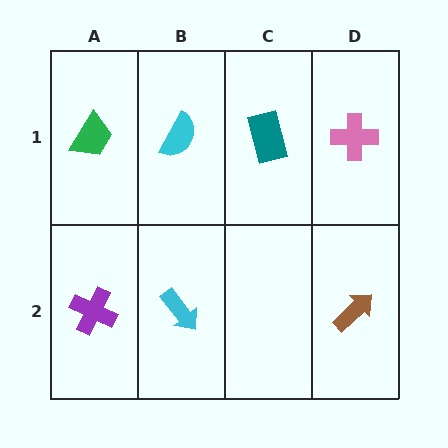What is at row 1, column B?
A cyan semicircle.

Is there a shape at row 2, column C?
No, that cell is empty.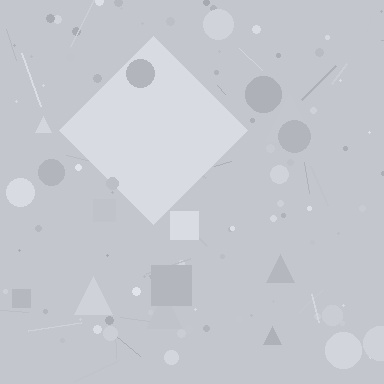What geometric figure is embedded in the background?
A diamond is embedded in the background.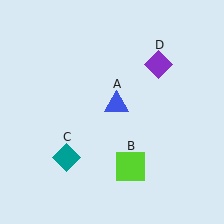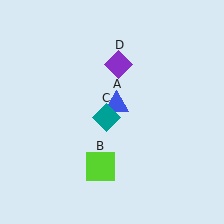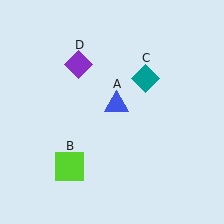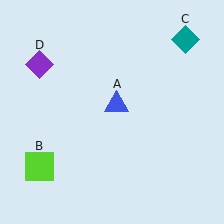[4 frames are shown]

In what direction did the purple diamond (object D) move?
The purple diamond (object D) moved left.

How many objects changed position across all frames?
3 objects changed position: lime square (object B), teal diamond (object C), purple diamond (object D).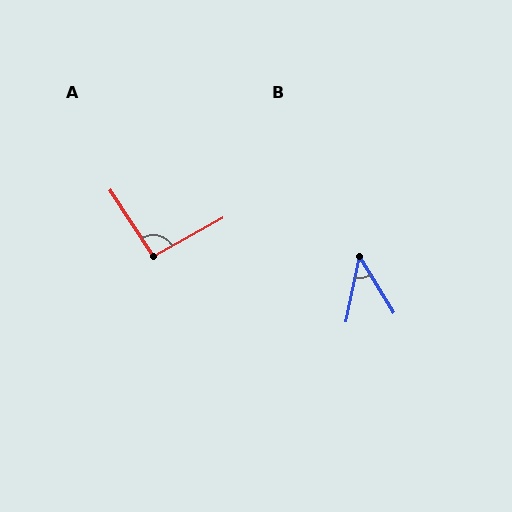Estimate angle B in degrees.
Approximately 43 degrees.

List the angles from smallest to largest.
B (43°), A (94°).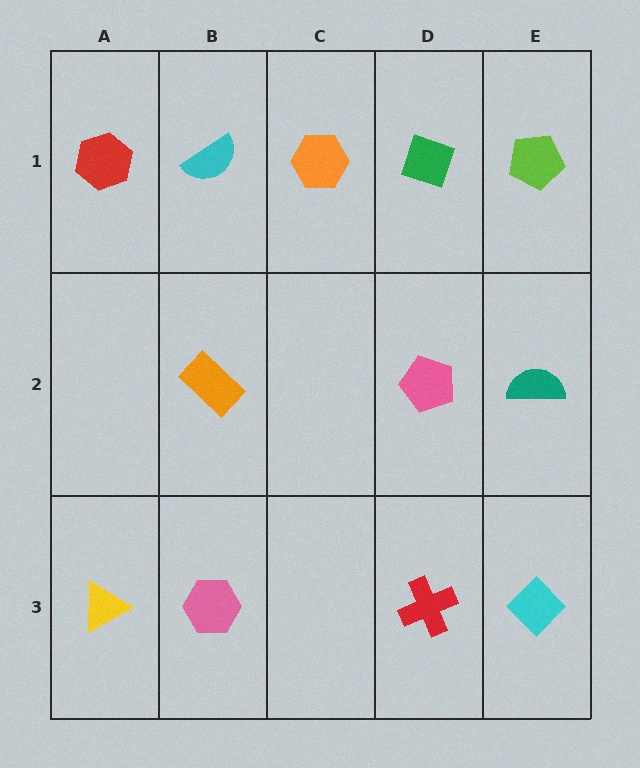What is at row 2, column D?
A pink pentagon.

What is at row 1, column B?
A cyan semicircle.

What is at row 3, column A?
A yellow triangle.